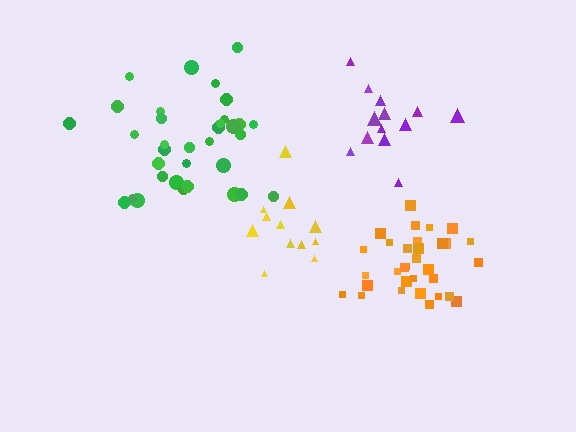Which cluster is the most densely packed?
Orange.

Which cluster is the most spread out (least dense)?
Yellow.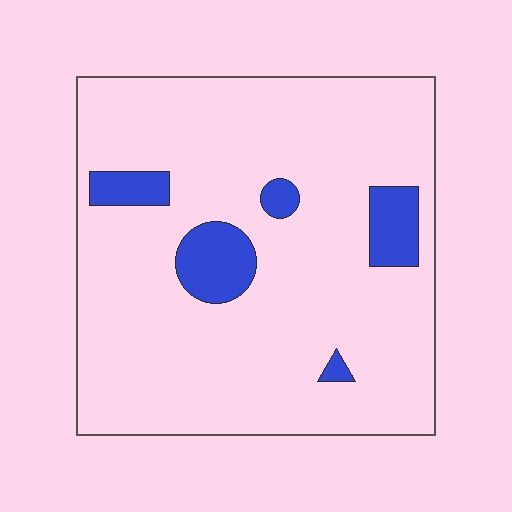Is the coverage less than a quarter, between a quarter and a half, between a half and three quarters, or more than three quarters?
Less than a quarter.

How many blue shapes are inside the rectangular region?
5.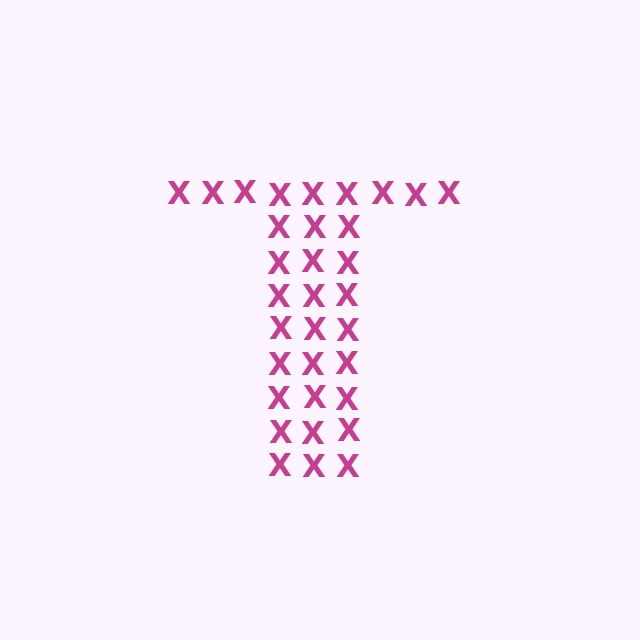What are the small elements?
The small elements are letter X's.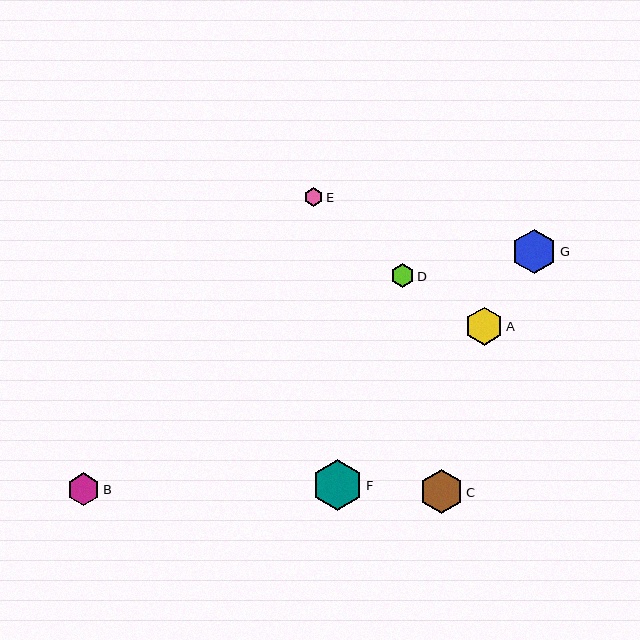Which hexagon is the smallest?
Hexagon E is the smallest with a size of approximately 19 pixels.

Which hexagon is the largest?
Hexagon F is the largest with a size of approximately 51 pixels.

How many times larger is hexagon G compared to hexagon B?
Hexagon G is approximately 1.4 times the size of hexagon B.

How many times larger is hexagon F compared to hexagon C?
Hexagon F is approximately 1.2 times the size of hexagon C.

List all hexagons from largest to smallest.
From largest to smallest: F, G, C, A, B, D, E.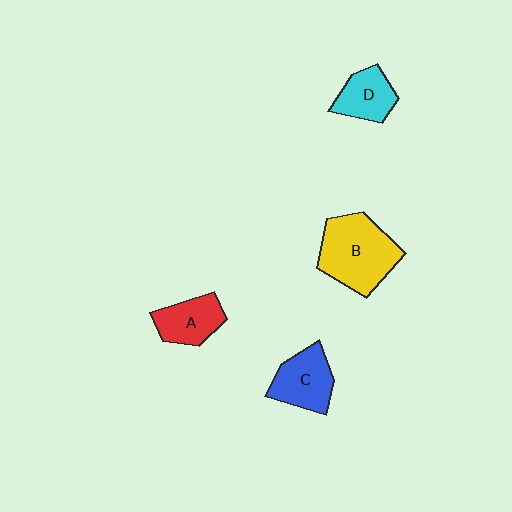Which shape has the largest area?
Shape B (yellow).